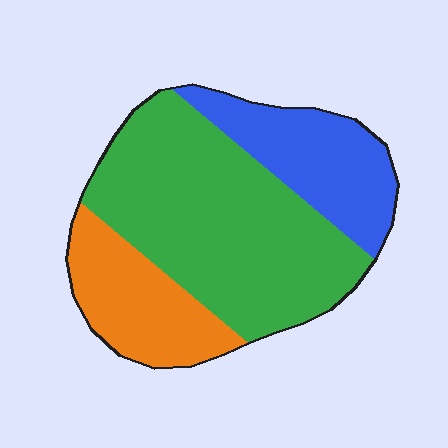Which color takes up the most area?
Green, at roughly 55%.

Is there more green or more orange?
Green.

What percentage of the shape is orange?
Orange covers about 20% of the shape.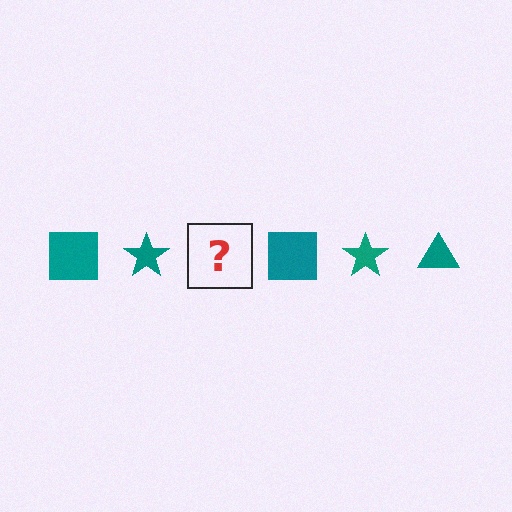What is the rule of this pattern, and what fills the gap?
The rule is that the pattern cycles through square, star, triangle shapes in teal. The gap should be filled with a teal triangle.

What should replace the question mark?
The question mark should be replaced with a teal triangle.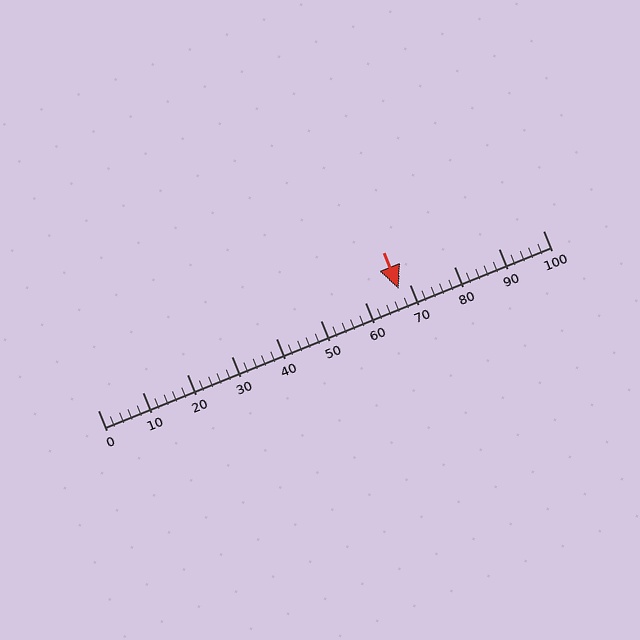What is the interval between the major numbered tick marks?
The major tick marks are spaced 10 units apart.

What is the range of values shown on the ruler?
The ruler shows values from 0 to 100.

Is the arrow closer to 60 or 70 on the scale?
The arrow is closer to 70.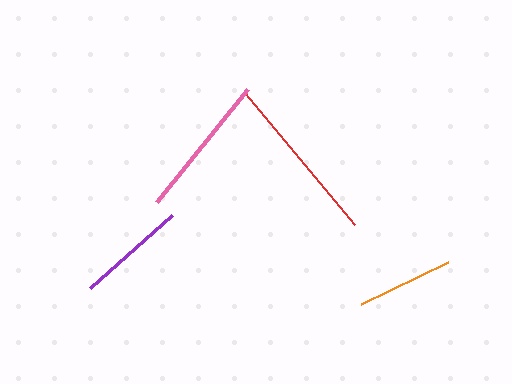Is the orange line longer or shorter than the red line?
The red line is longer than the orange line.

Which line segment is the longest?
The red line is the longest at approximately 172 pixels.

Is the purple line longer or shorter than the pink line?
The pink line is longer than the purple line.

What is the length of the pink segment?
The pink segment is approximately 146 pixels long.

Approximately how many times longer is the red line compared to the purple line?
The red line is approximately 1.6 times the length of the purple line.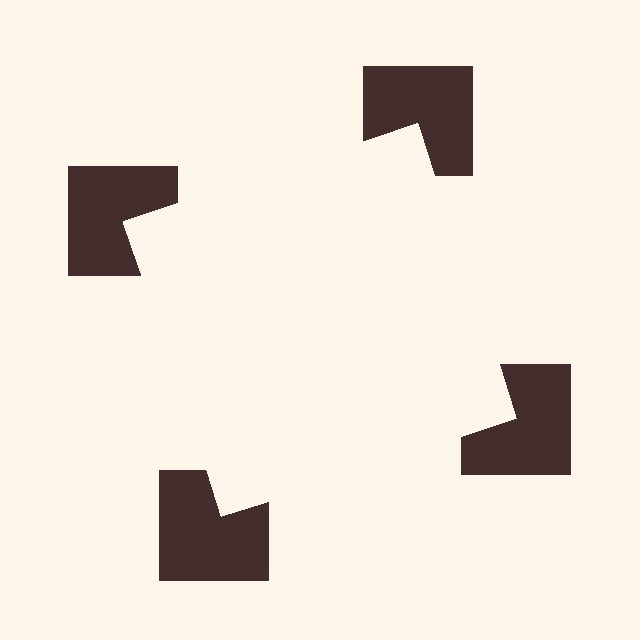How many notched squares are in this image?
There are 4 — one at each vertex of the illusory square.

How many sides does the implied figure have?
4 sides.